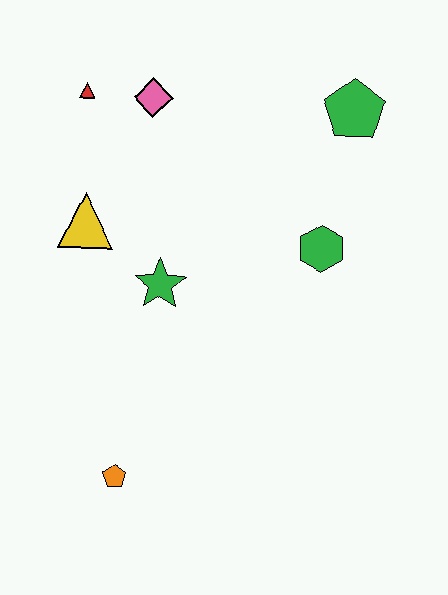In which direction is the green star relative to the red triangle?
The green star is below the red triangle.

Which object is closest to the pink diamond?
The red triangle is closest to the pink diamond.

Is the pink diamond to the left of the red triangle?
No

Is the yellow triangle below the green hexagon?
No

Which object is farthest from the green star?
The green pentagon is farthest from the green star.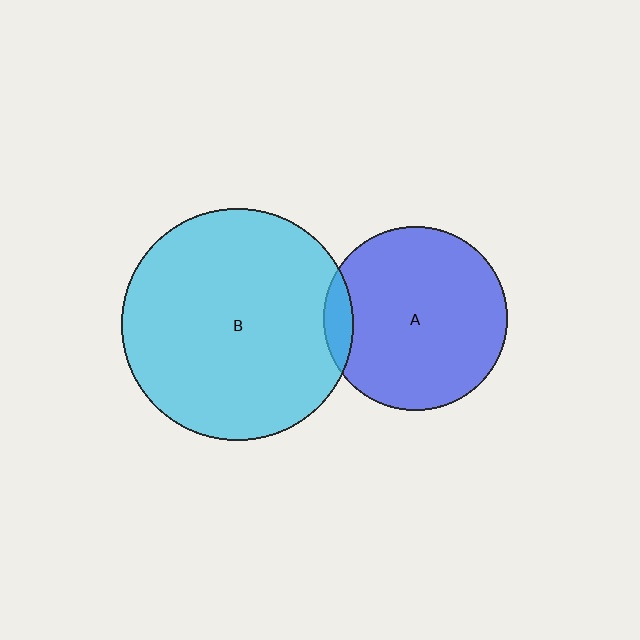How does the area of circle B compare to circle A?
Approximately 1.6 times.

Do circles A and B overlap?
Yes.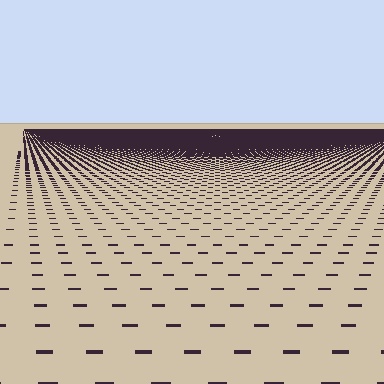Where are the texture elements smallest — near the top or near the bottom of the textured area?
Near the top.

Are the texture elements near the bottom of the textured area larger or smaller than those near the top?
Larger. Near the bottom, elements are closer to the viewer and appear at a bigger on-screen size.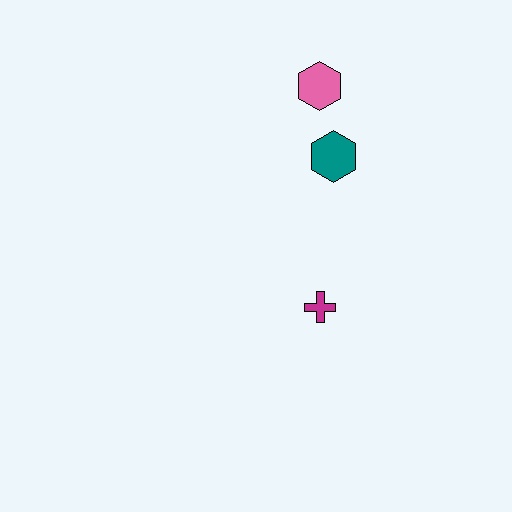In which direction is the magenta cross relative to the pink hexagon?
The magenta cross is below the pink hexagon.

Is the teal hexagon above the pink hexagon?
No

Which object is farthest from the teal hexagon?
The magenta cross is farthest from the teal hexagon.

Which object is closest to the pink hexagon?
The teal hexagon is closest to the pink hexagon.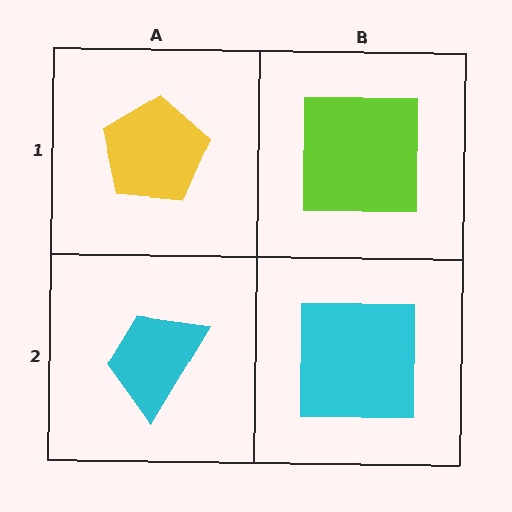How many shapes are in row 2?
2 shapes.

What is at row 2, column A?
A cyan trapezoid.